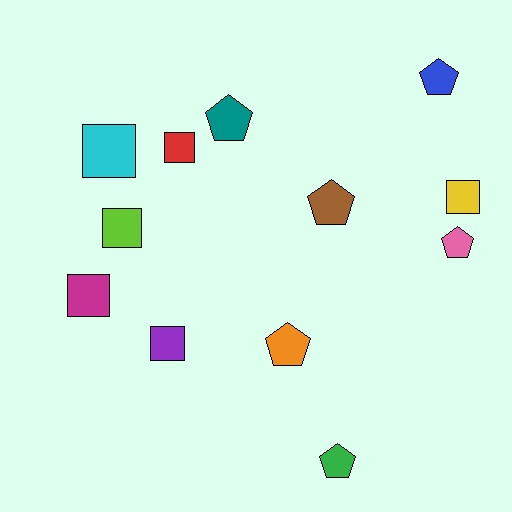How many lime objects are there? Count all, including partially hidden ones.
There is 1 lime object.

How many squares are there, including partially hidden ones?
There are 6 squares.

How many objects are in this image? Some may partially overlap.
There are 12 objects.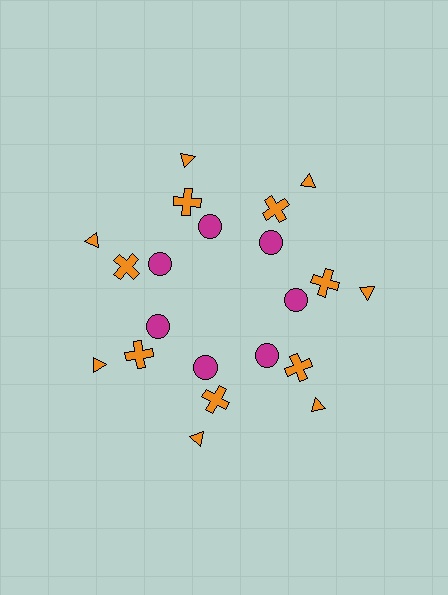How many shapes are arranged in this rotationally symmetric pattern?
There are 21 shapes, arranged in 7 groups of 3.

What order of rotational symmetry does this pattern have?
This pattern has 7-fold rotational symmetry.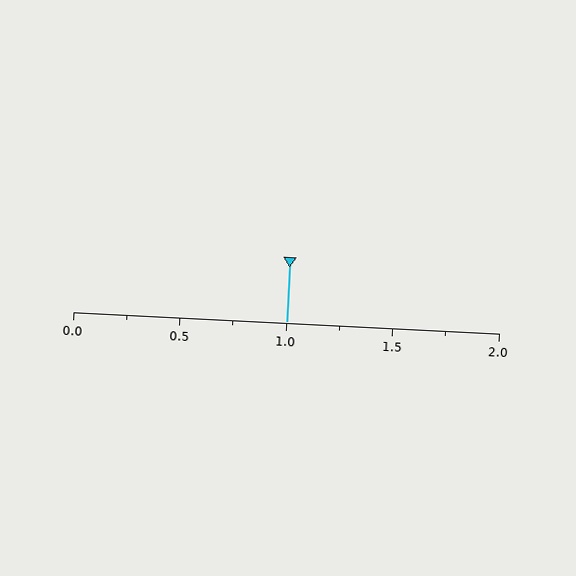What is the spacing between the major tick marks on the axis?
The major ticks are spaced 0.5 apart.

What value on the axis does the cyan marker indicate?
The marker indicates approximately 1.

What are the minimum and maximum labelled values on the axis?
The axis runs from 0.0 to 2.0.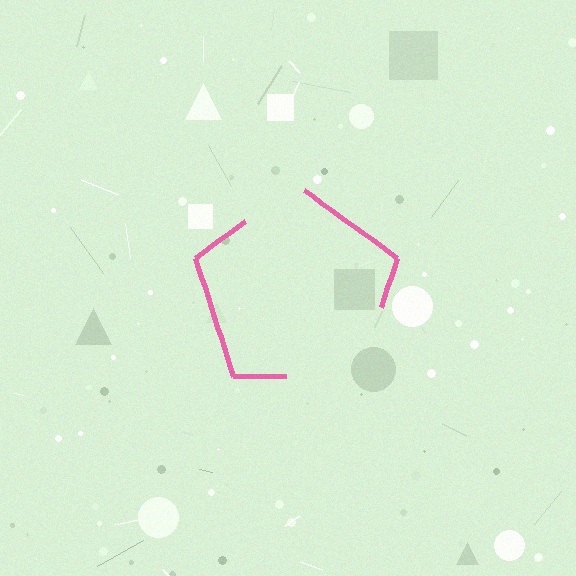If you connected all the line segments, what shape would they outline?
They would outline a pentagon.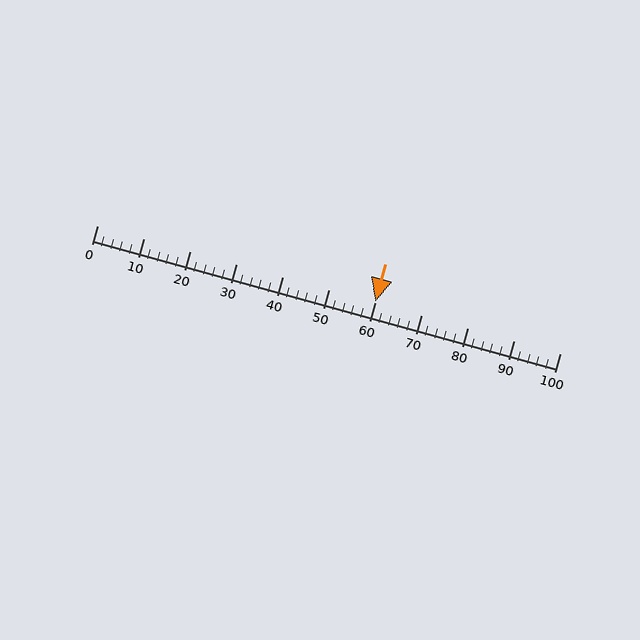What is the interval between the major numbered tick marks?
The major tick marks are spaced 10 units apart.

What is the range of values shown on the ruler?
The ruler shows values from 0 to 100.